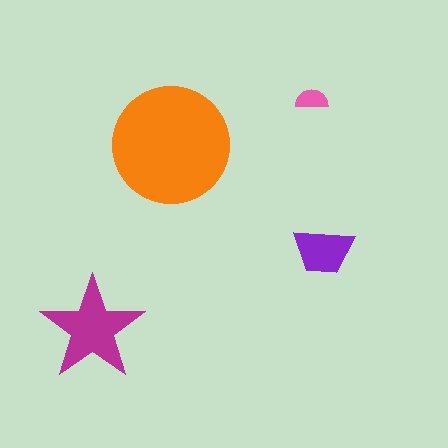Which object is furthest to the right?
The purple trapezoid is rightmost.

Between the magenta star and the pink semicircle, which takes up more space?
The magenta star.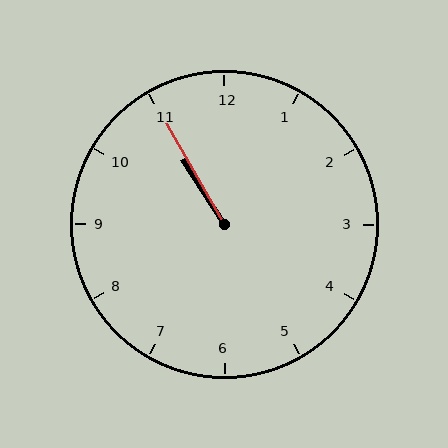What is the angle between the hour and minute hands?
Approximately 2 degrees.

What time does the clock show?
10:55.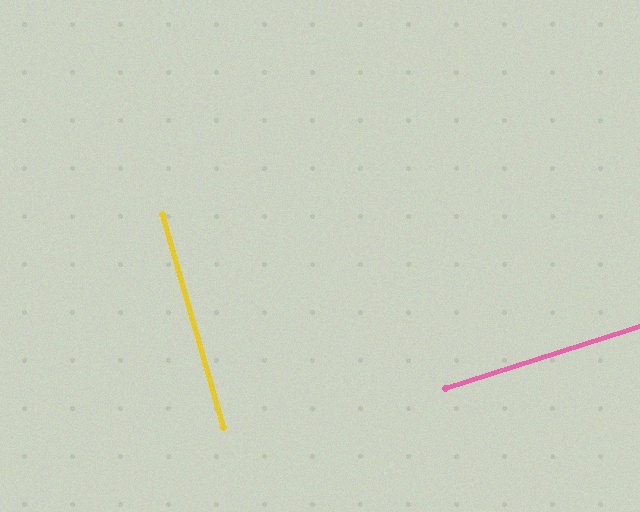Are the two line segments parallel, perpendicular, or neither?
Perpendicular — they meet at approximately 88°.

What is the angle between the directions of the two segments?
Approximately 88 degrees.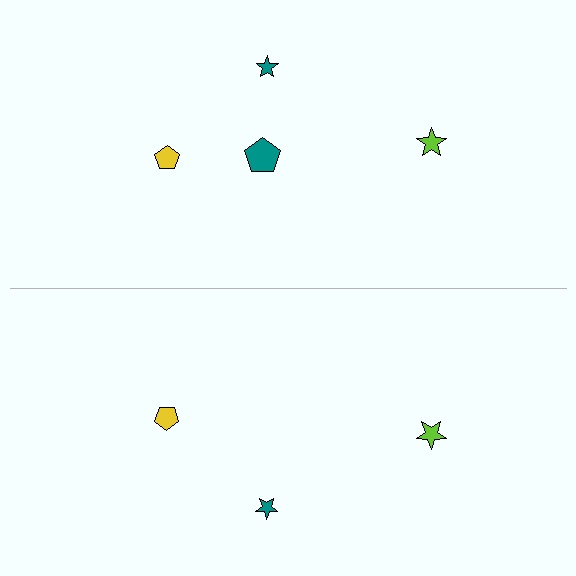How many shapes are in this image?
There are 7 shapes in this image.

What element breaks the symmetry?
A teal pentagon is missing from the bottom side.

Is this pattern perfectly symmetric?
No, the pattern is not perfectly symmetric. A teal pentagon is missing from the bottom side.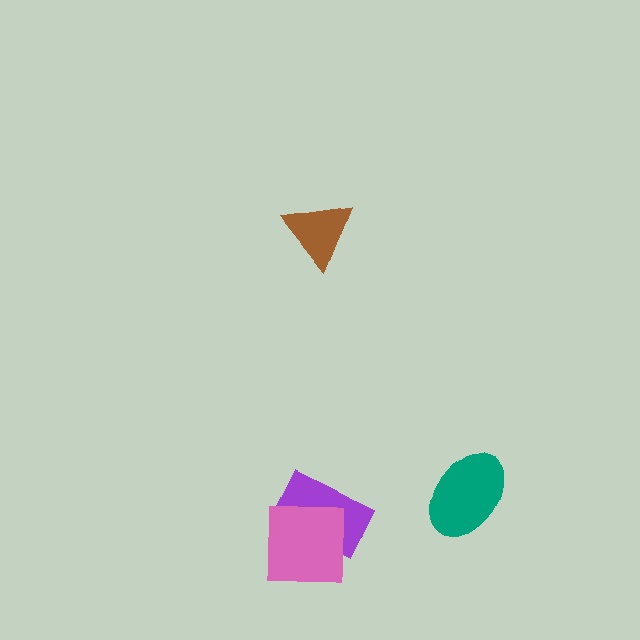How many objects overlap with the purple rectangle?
1 object overlaps with the purple rectangle.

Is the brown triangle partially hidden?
No, no other shape covers it.